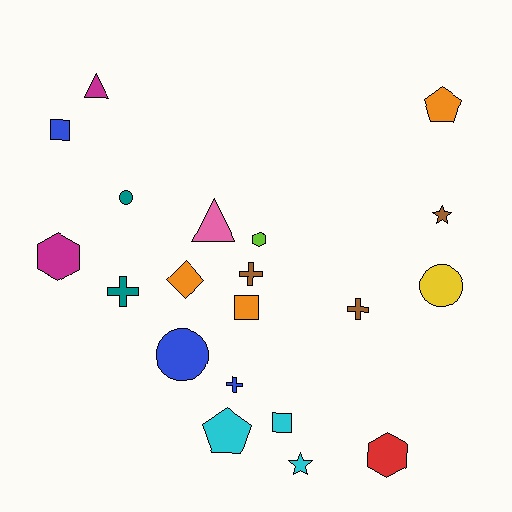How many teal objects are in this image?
There are 2 teal objects.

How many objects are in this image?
There are 20 objects.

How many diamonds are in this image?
There is 1 diamond.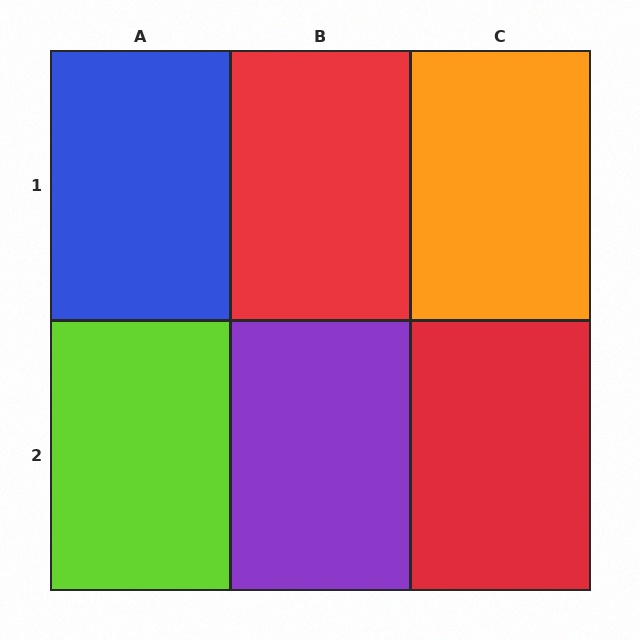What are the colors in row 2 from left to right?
Lime, purple, red.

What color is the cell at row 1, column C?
Orange.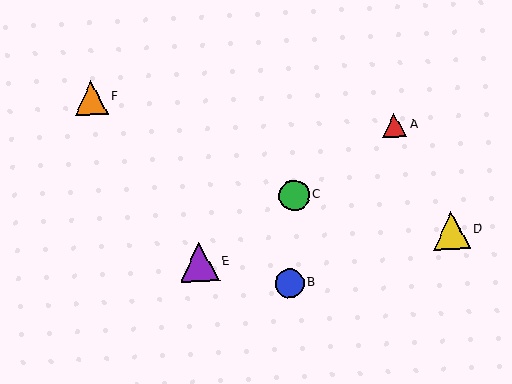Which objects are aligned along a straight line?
Objects A, C, E are aligned along a straight line.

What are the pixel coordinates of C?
Object C is at (294, 196).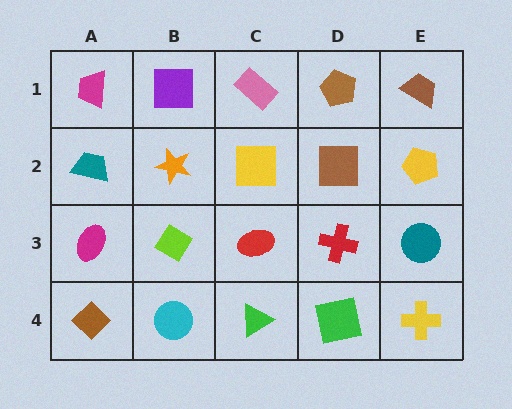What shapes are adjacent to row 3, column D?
A brown square (row 2, column D), a green square (row 4, column D), a red ellipse (row 3, column C), a teal circle (row 3, column E).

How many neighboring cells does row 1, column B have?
3.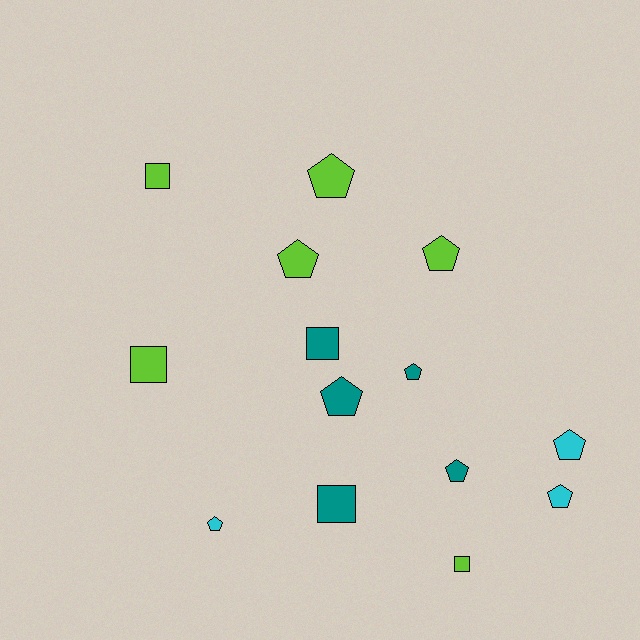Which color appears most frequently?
Lime, with 6 objects.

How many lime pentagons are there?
There are 3 lime pentagons.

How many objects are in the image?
There are 14 objects.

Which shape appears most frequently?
Pentagon, with 9 objects.